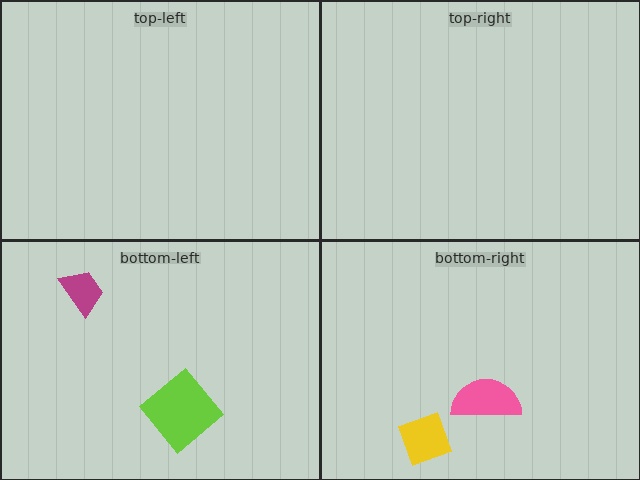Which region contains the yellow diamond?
The bottom-right region.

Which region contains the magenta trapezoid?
The bottom-left region.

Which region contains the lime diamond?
The bottom-left region.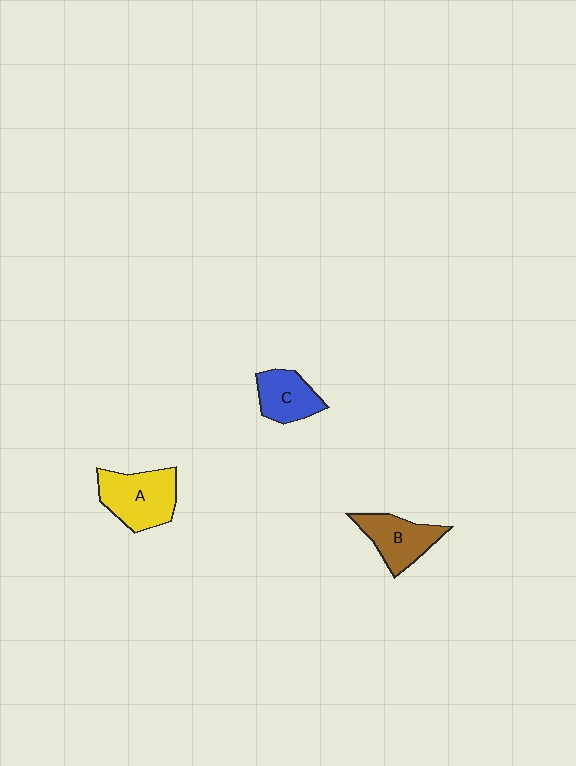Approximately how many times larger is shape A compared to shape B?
Approximately 1.3 times.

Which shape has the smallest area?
Shape C (blue).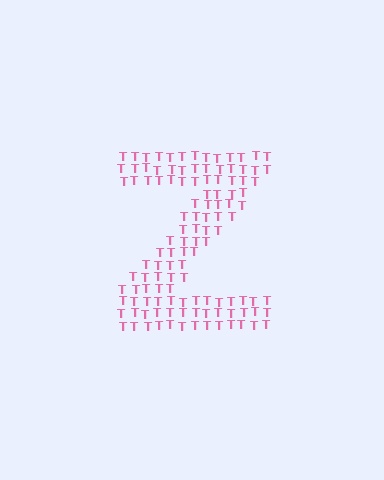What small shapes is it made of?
It is made of small letter T's.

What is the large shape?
The large shape is the letter Z.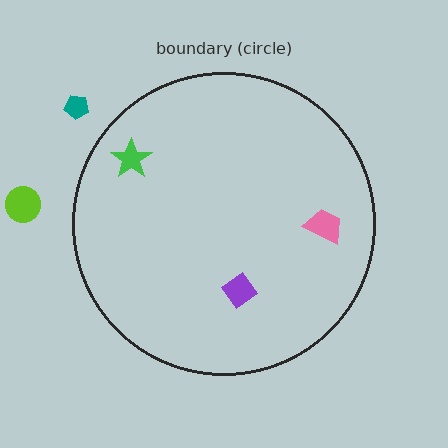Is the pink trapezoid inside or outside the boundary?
Inside.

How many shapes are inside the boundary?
3 inside, 2 outside.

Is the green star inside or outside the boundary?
Inside.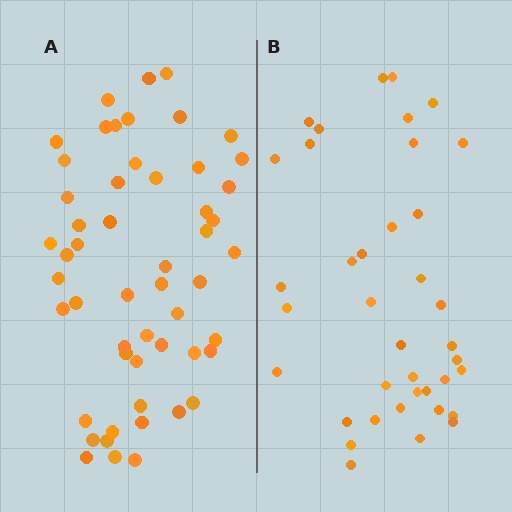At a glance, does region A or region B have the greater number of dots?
Region A (the left region) has more dots.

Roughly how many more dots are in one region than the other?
Region A has approximately 15 more dots than region B.